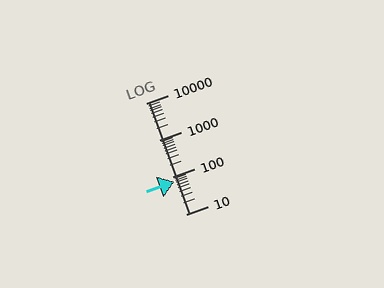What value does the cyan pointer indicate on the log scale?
The pointer indicates approximately 74.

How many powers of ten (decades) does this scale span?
The scale spans 3 decades, from 10 to 10000.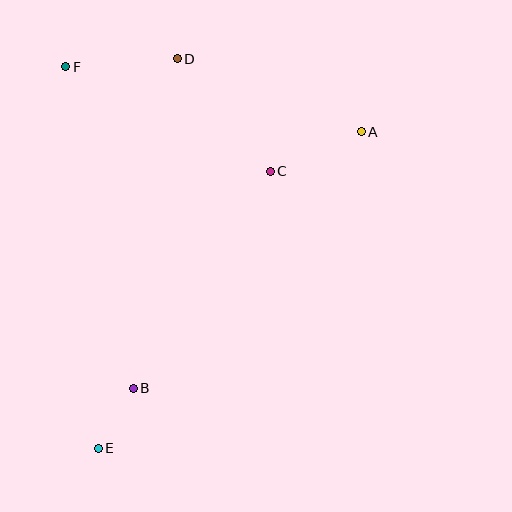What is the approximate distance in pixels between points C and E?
The distance between C and E is approximately 326 pixels.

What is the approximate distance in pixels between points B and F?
The distance between B and F is approximately 329 pixels.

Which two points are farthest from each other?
Points A and E are farthest from each other.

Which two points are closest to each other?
Points B and E are closest to each other.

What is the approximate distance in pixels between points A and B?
The distance between A and B is approximately 343 pixels.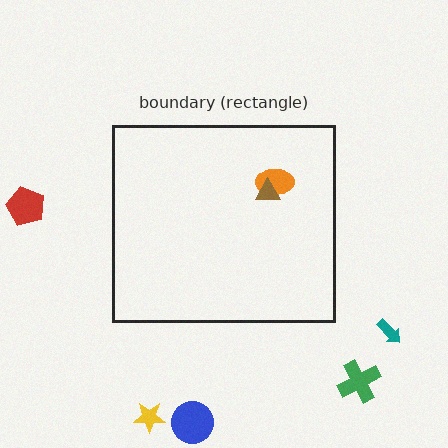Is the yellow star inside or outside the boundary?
Outside.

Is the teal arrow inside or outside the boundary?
Outside.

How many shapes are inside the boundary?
2 inside, 5 outside.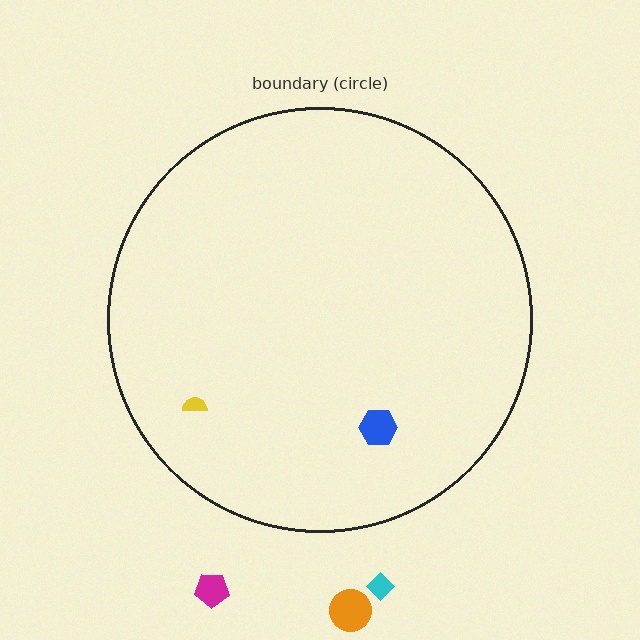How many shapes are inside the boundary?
2 inside, 3 outside.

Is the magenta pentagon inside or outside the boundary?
Outside.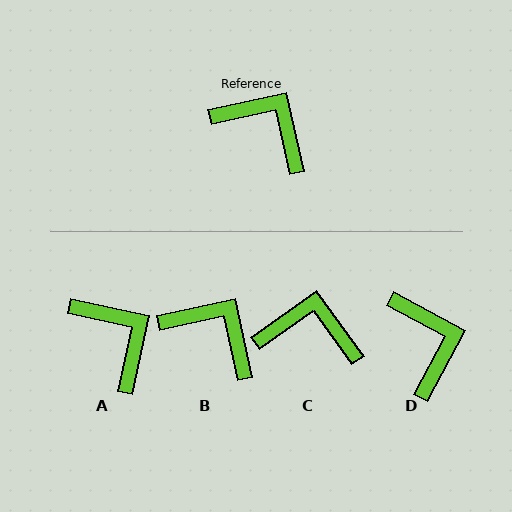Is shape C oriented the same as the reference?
No, it is off by about 23 degrees.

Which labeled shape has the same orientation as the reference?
B.